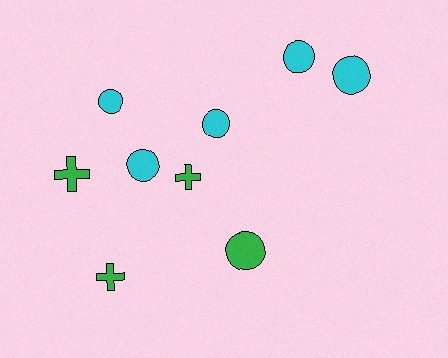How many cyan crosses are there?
There are no cyan crosses.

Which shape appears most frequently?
Circle, with 6 objects.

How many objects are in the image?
There are 9 objects.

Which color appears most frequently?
Cyan, with 5 objects.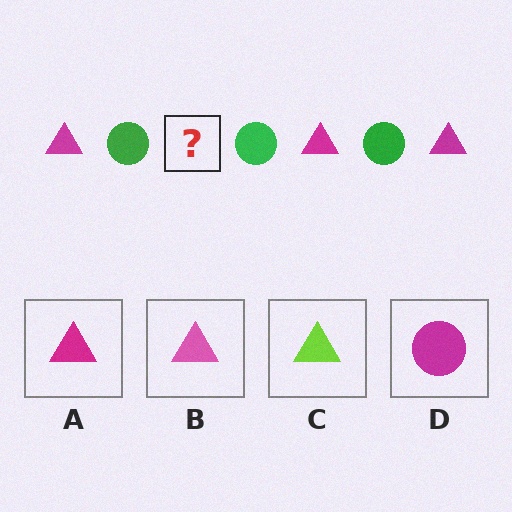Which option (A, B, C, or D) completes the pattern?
A.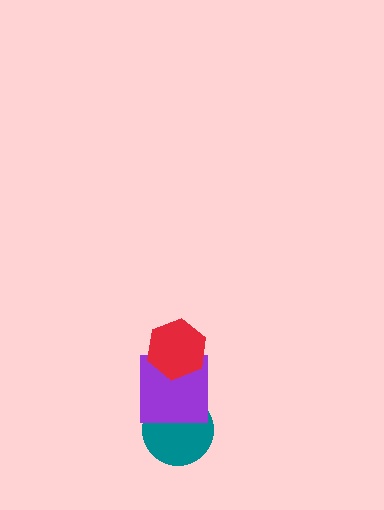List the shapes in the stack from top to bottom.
From top to bottom: the red hexagon, the purple square, the teal circle.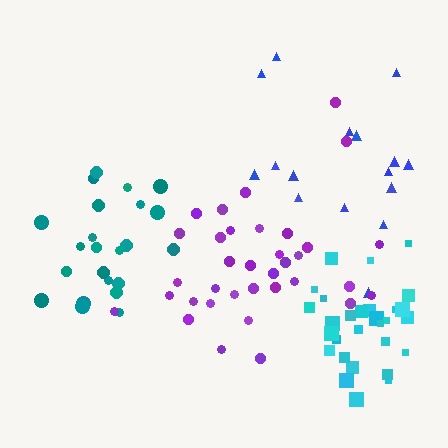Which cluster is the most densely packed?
Cyan.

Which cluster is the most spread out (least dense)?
Blue.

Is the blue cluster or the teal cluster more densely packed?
Teal.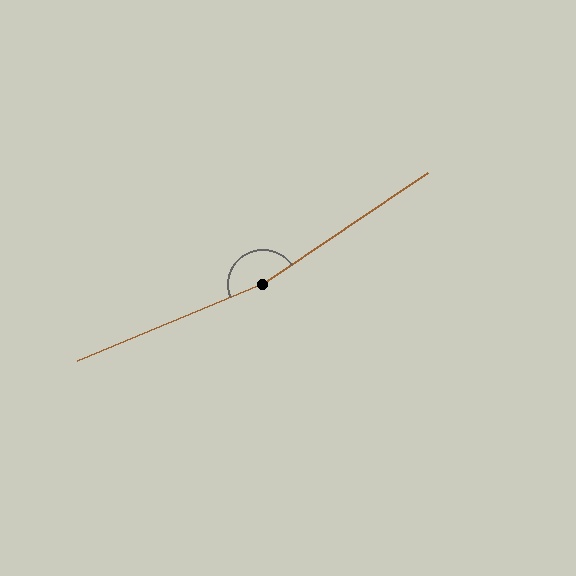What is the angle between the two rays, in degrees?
Approximately 168 degrees.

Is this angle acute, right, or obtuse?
It is obtuse.